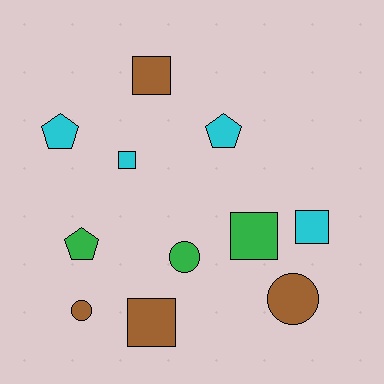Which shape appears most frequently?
Square, with 5 objects.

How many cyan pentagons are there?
There are 2 cyan pentagons.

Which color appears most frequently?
Brown, with 4 objects.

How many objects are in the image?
There are 11 objects.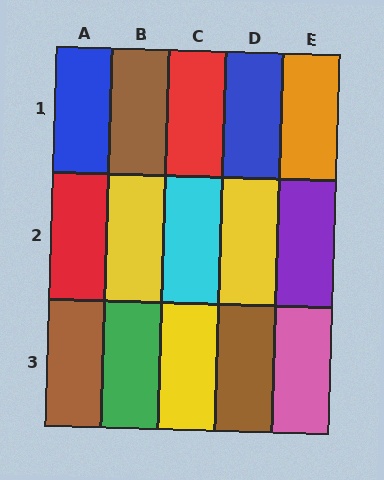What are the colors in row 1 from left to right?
Blue, brown, red, blue, orange.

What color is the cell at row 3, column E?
Pink.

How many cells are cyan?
1 cell is cyan.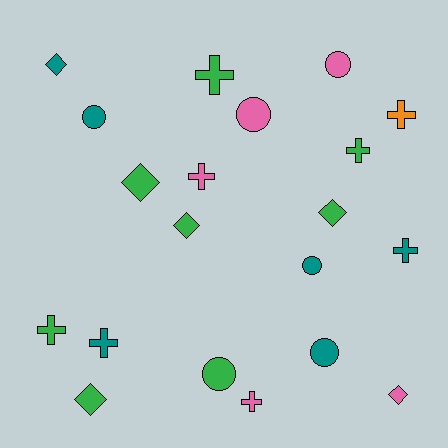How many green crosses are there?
There are 3 green crosses.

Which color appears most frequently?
Green, with 8 objects.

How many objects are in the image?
There are 20 objects.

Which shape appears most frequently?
Cross, with 8 objects.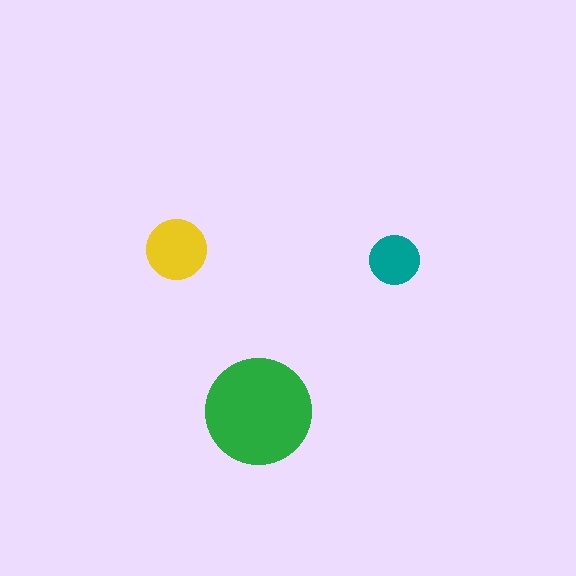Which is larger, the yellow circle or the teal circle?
The yellow one.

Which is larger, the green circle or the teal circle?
The green one.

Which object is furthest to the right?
The teal circle is rightmost.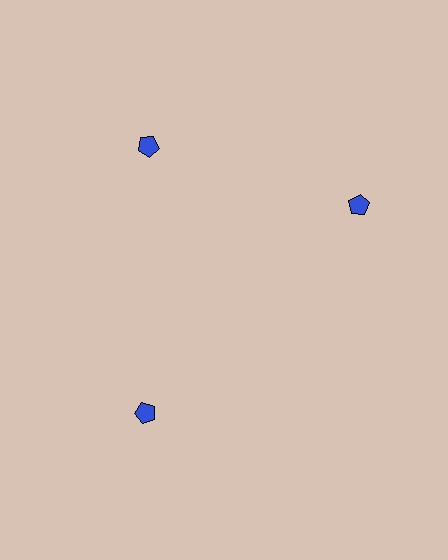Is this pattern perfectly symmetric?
No. The 3 blue pentagons are arranged in a ring, but one element near the 3 o'clock position is rotated out of alignment along the ring, breaking the 3-fold rotational symmetry.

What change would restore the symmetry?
The symmetry would be restored by rotating it back into even spacing with its neighbors so that all 3 pentagons sit at equal angles and equal distance from the center.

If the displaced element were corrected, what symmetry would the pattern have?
It would have 3-fold rotational symmetry — the pattern would map onto itself every 120 degrees.